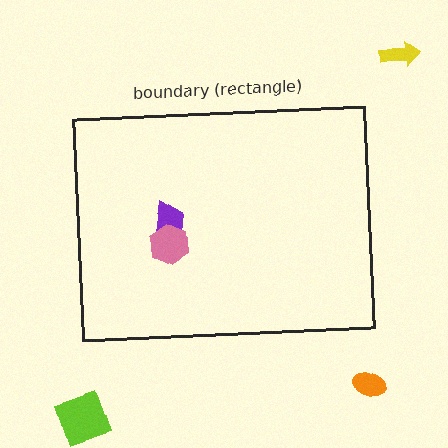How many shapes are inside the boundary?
2 inside, 3 outside.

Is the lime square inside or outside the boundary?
Outside.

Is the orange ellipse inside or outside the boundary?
Outside.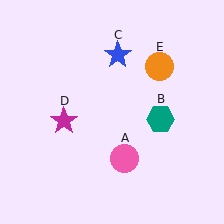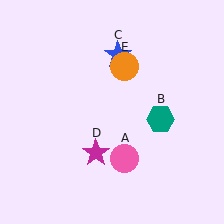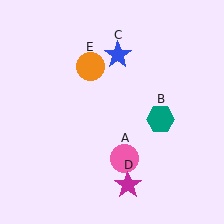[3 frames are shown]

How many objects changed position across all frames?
2 objects changed position: magenta star (object D), orange circle (object E).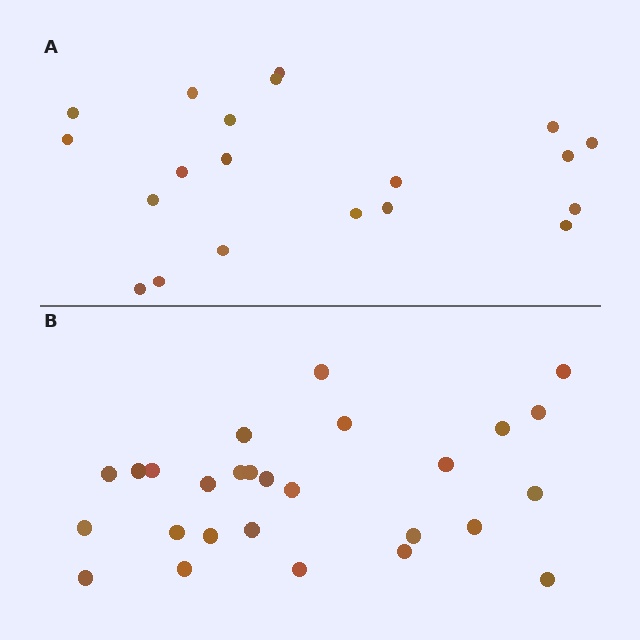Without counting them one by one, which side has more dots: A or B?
Region B (the bottom region) has more dots.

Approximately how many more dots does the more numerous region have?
Region B has roughly 8 or so more dots than region A.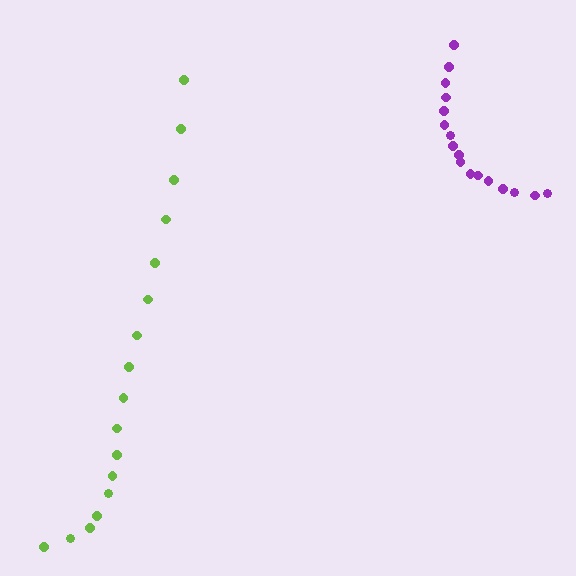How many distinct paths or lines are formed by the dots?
There are 2 distinct paths.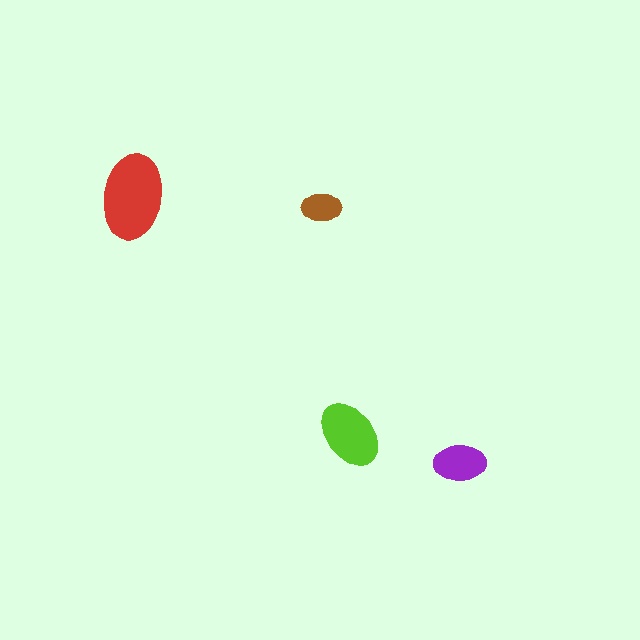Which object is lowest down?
The purple ellipse is bottommost.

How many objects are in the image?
There are 4 objects in the image.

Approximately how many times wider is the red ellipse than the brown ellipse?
About 2 times wider.